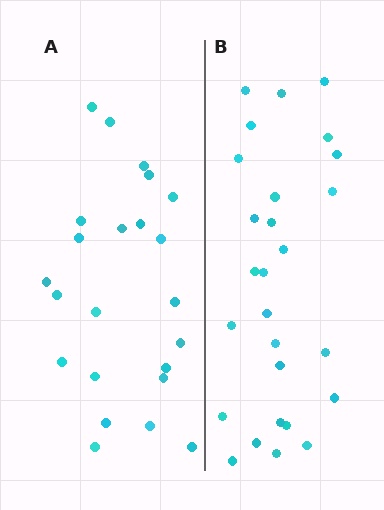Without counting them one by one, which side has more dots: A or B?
Region B (the right region) has more dots.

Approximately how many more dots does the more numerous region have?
Region B has about 4 more dots than region A.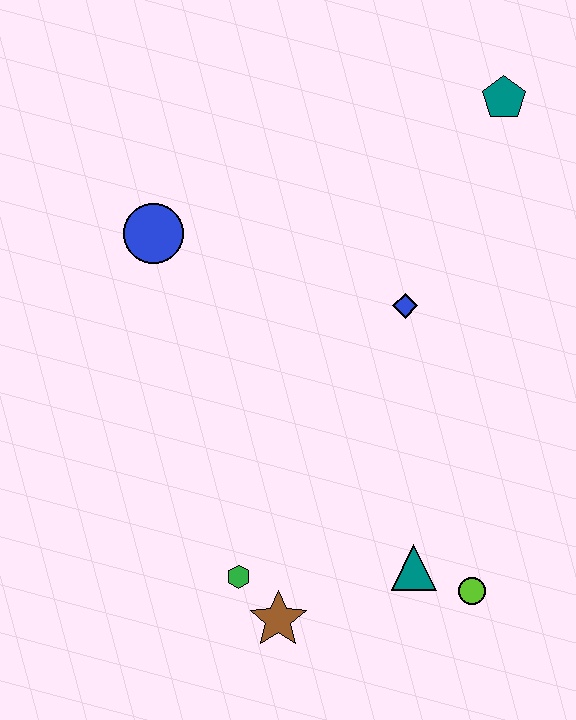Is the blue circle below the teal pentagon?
Yes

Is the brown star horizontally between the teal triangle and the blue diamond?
No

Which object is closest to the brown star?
The green hexagon is closest to the brown star.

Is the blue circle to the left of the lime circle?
Yes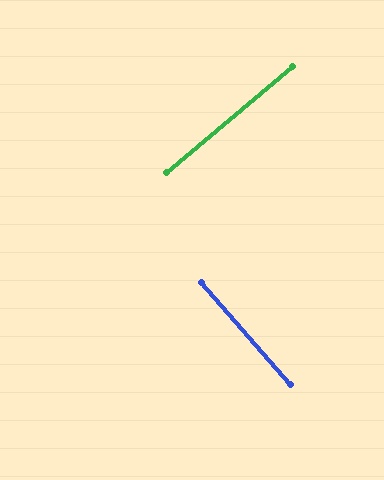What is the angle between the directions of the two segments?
Approximately 89 degrees.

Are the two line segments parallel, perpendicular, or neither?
Perpendicular — they meet at approximately 89°.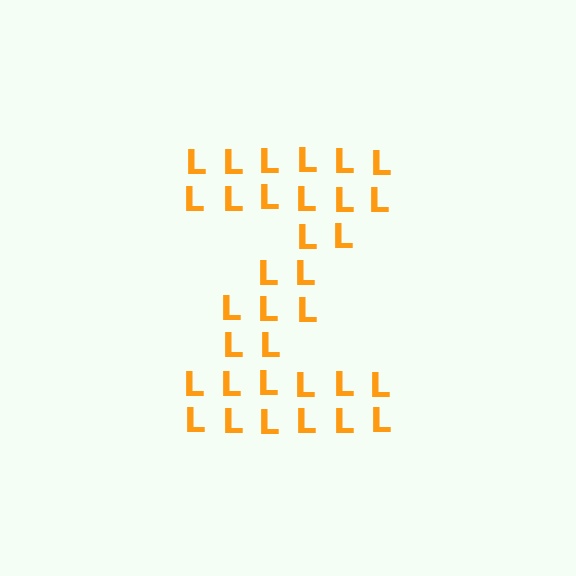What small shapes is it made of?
It is made of small letter L's.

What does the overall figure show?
The overall figure shows the letter Z.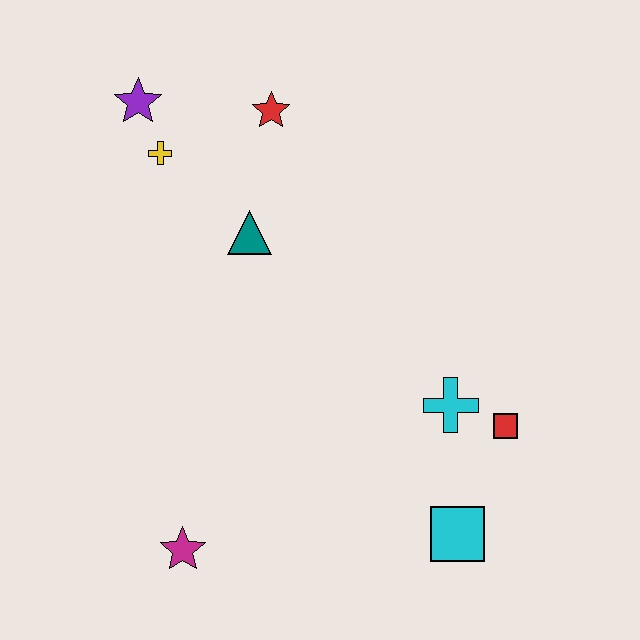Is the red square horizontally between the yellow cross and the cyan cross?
No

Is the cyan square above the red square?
No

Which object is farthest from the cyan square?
The purple star is farthest from the cyan square.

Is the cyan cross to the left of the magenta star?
No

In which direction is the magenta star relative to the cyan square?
The magenta star is to the left of the cyan square.